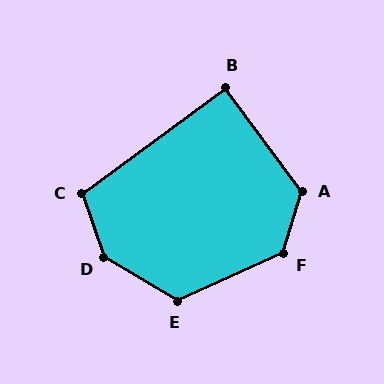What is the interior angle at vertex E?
Approximately 125 degrees (obtuse).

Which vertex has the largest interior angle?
D, at approximately 139 degrees.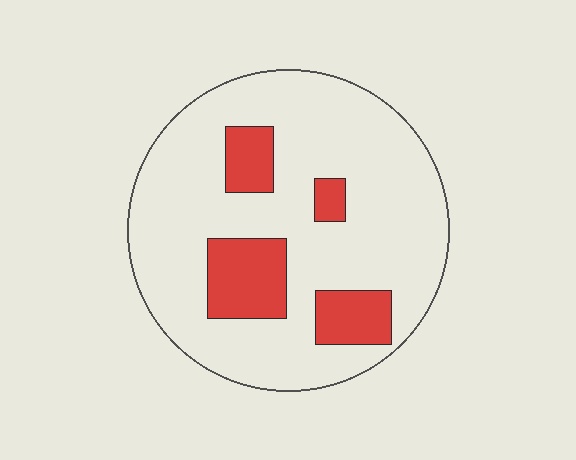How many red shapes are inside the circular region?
4.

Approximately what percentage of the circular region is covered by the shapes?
Approximately 20%.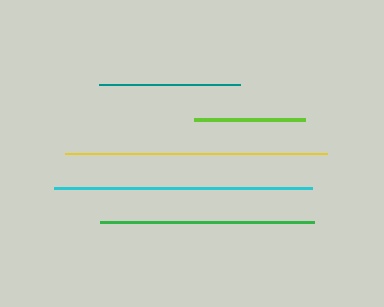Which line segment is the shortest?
The lime line is the shortest at approximately 111 pixels.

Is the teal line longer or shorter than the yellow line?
The yellow line is longer than the teal line.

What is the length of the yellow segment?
The yellow segment is approximately 262 pixels long.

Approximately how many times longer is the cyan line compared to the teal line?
The cyan line is approximately 1.8 times the length of the teal line.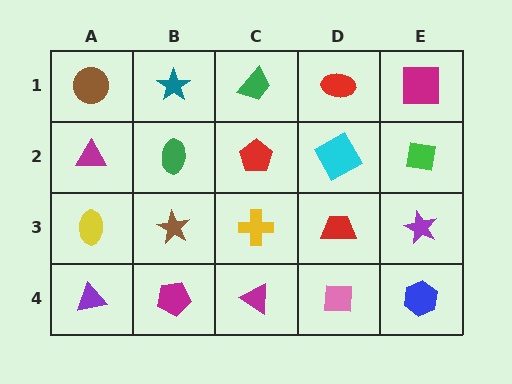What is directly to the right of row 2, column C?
A cyan square.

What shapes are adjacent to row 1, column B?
A green ellipse (row 2, column B), a brown circle (row 1, column A), a green trapezoid (row 1, column C).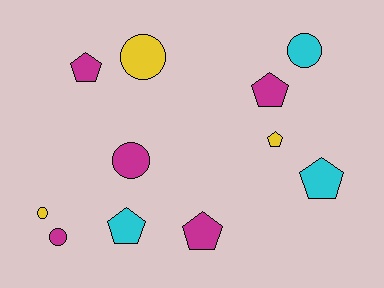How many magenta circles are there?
There are 2 magenta circles.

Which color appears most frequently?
Magenta, with 5 objects.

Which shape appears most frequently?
Pentagon, with 6 objects.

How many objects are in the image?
There are 11 objects.